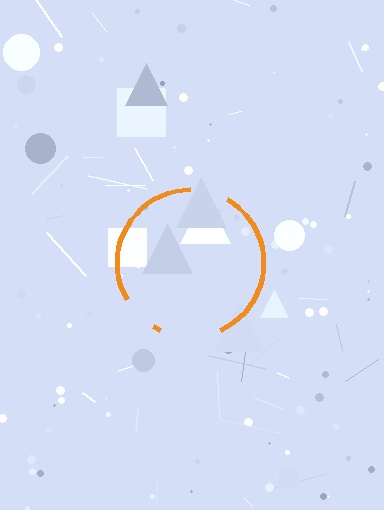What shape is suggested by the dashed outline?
The dashed outline suggests a circle.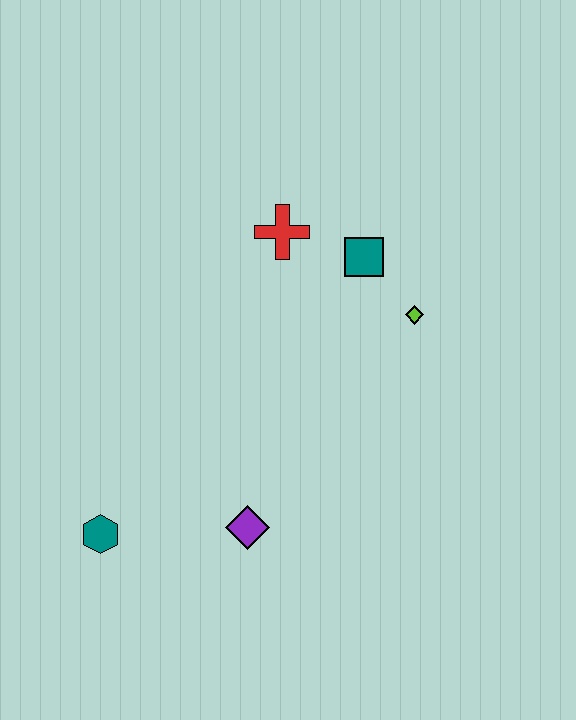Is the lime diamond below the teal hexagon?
No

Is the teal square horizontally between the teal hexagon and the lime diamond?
Yes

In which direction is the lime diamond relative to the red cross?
The lime diamond is to the right of the red cross.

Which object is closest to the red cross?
The teal square is closest to the red cross.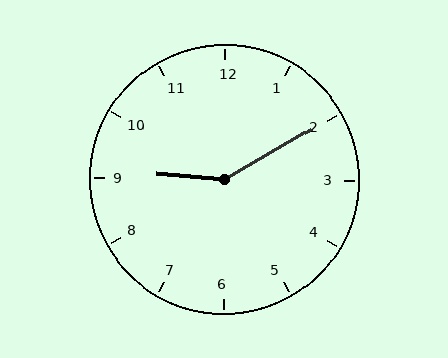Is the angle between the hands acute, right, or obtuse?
It is obtuse.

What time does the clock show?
9:10.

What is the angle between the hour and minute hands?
Approximately 145 degrees.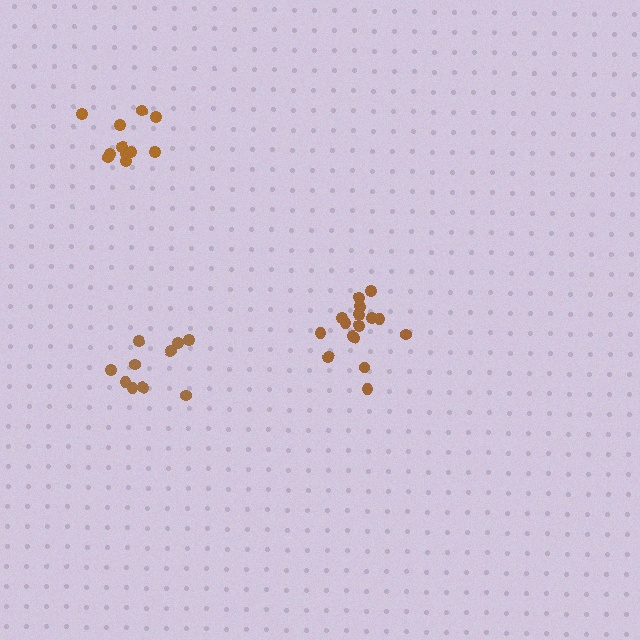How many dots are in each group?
Group 1: 16 dots, Group 2: 10 dots, Group 3: 11 dots (37 total).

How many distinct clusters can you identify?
There are 3 distinct clusters.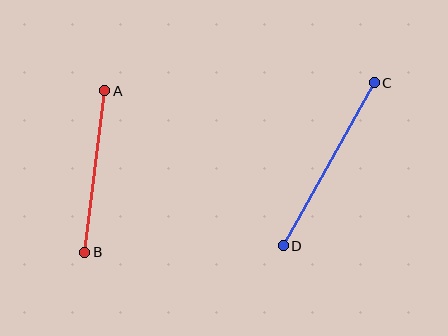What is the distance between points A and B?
The distance is approximately 163 pixels.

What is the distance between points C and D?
The distance is approximately 187 pixels.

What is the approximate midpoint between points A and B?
The midpoint is at approximately (95, 171) pixels.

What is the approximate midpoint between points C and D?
The midpoint is at approximately (329, 164) pixels.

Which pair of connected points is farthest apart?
Points C and D are farthest apart.